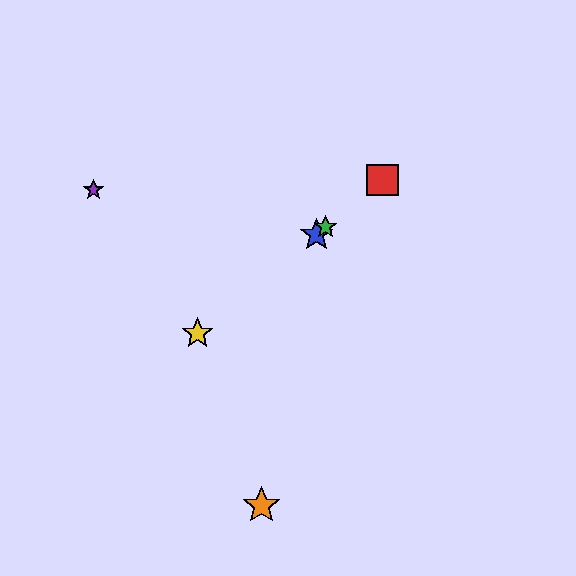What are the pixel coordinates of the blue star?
The blue star is at (317, 235).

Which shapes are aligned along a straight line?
The red square, the blue star, the green star, the yellow star are aligned along a straight line.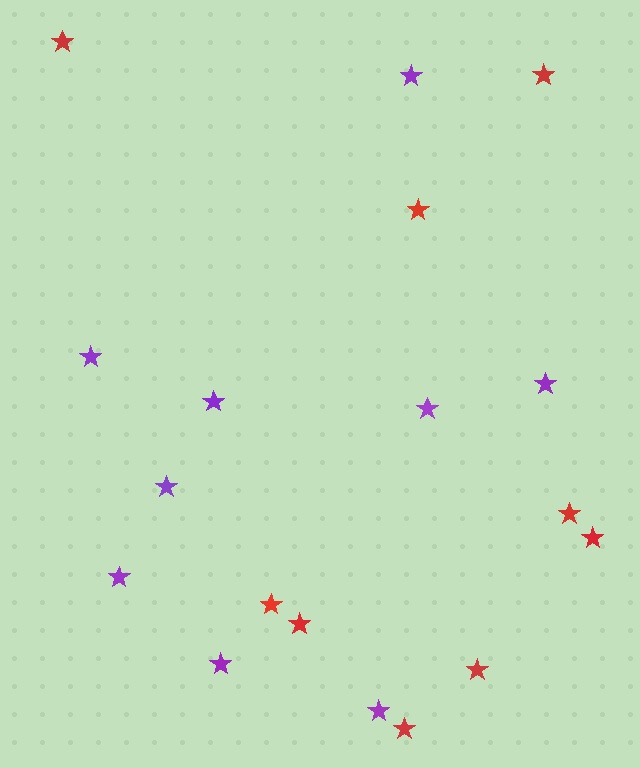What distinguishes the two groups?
There are 2 groups: one group of red stars (9) and one group of purple stars (9).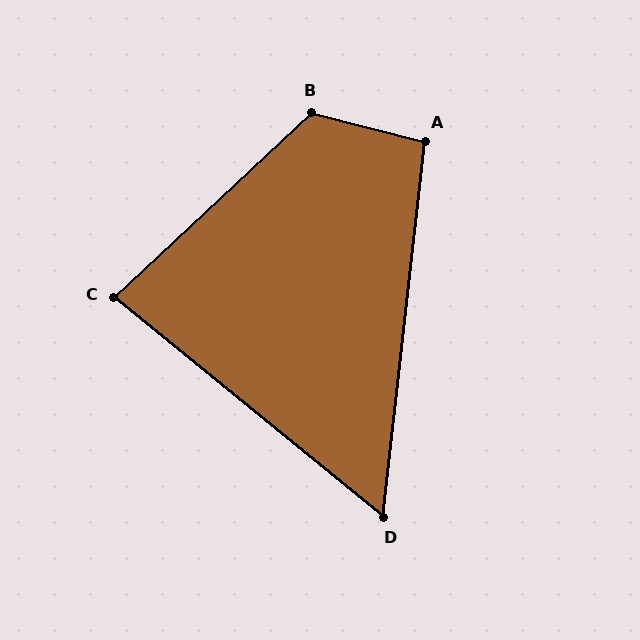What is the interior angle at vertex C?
Approximately 82 degrees (acute).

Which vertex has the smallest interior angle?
D, at approximately 57 degrees.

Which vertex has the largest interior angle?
B, at approximately 123 degrees.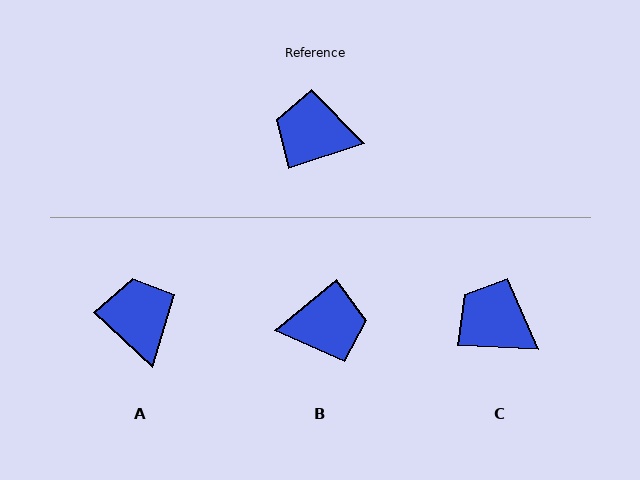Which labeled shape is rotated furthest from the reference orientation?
B, about 158 degrees away.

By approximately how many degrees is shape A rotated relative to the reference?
Approximately 62 degrees clockwise.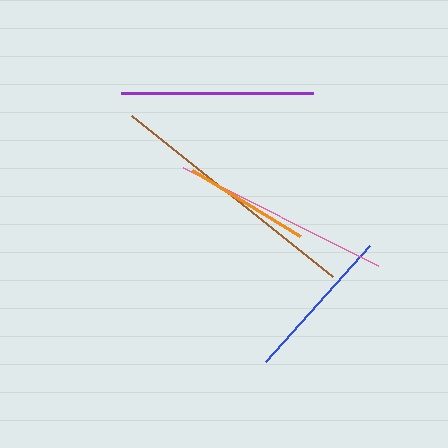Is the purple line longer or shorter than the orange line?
The purple line is longer than the orange line.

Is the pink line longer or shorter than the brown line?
The brown line is longer than the pink line.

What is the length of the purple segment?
The purple segment is approximately 192 pixels long.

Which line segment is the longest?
The brown line is the longest at approximately 257 pixels.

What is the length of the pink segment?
The pink segment is approximately 219 pixels long.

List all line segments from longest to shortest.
From longest to shortest: brown, pink, purple, blue, orange.